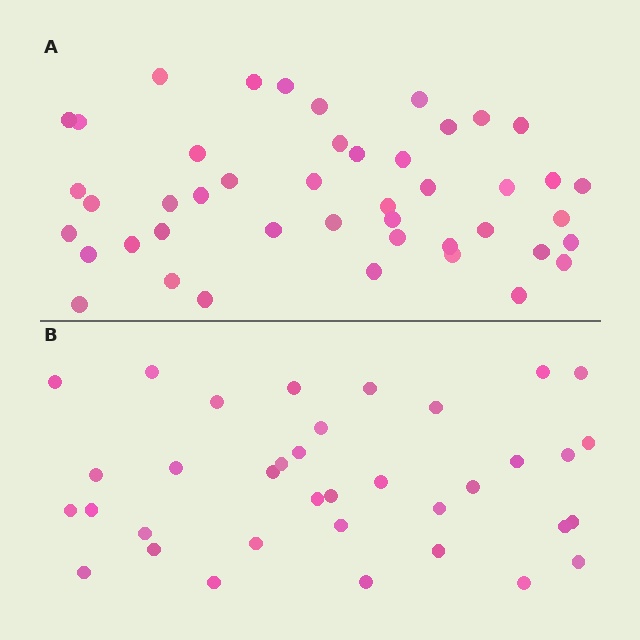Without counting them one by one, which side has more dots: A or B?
Region A (the top region) has more dots.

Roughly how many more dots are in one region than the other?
Region A has roughly 8 or so more dots than region B.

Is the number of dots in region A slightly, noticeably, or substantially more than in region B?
Region A has noticeably more, but not dramatically so. The ratio is roughly 1.2 to 1.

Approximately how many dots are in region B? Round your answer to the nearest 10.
About 40 dots. (The exact count is 36, which rounds to 40.)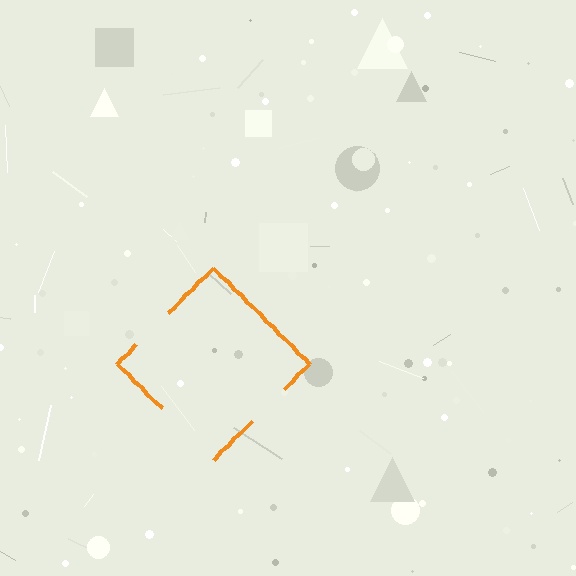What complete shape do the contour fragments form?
The contour fragments form a diamond.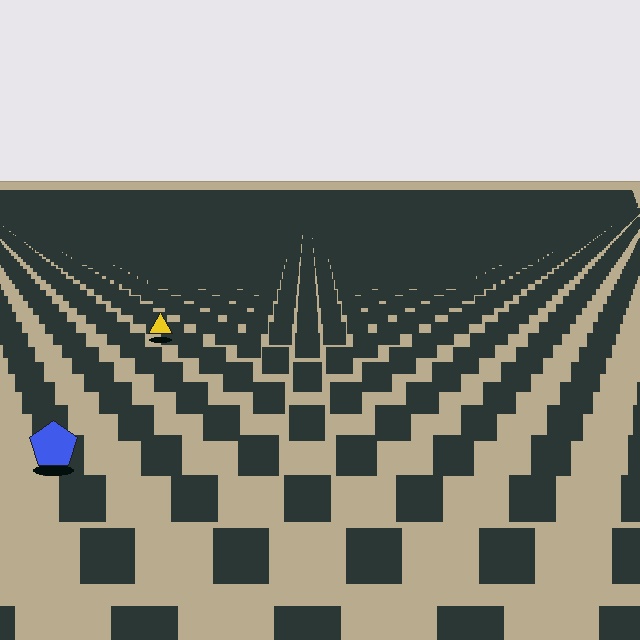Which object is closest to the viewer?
The blue pentagon is closest. The texture marks near it are larger and more spread out.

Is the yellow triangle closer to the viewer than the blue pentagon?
No. The blue pentagon is closer — you can tell from the texture gradient: the ground texture is coarser near it.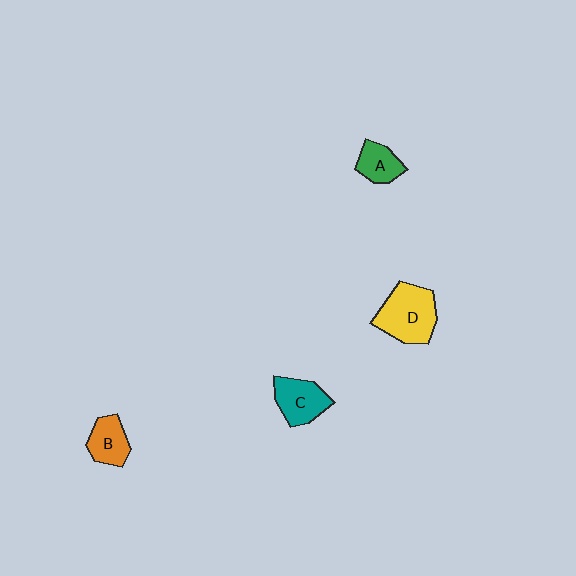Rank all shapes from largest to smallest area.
From largest to smallest: D (yellow), C (teal), B (orange), A (green).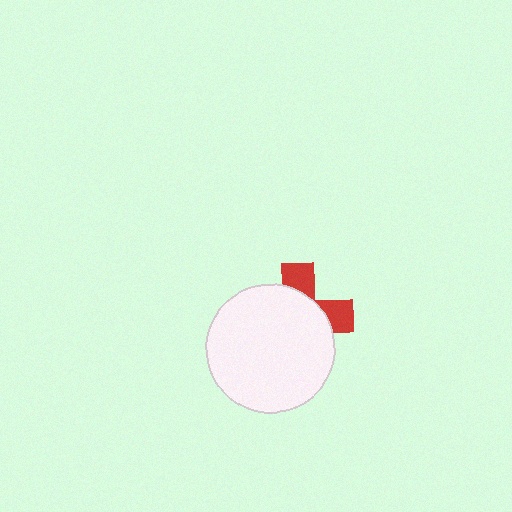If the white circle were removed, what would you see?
You would see the complete red cross.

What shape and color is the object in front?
The object in front is a white circle.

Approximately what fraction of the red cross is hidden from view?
Roughly 70% of the red cross is hidden behind the white circle.